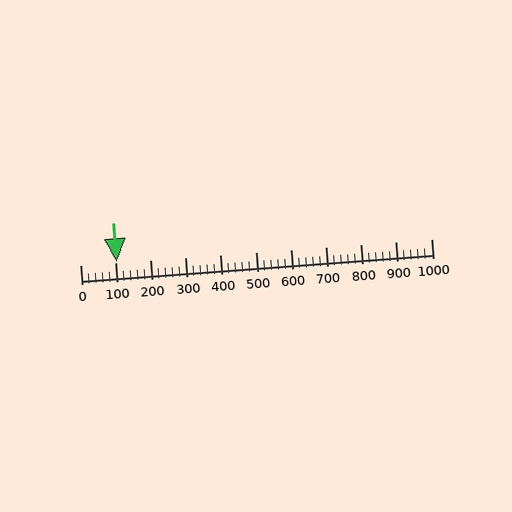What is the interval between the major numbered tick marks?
The major tick marks are spaced 100 units apart.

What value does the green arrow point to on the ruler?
The green arrow points to approximately 105.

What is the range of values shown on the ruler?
The ruler shows values from 0 to 1000.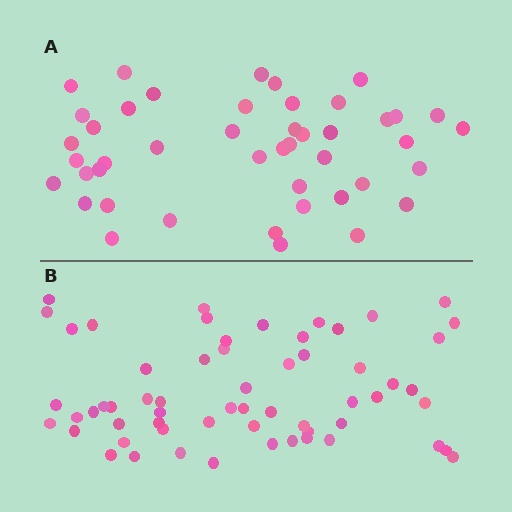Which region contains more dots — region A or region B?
Region B (the bottom region) has more dots.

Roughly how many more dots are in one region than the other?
Region B has approximately 15 more dots than region A.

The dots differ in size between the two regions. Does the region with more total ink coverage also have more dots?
No. Region A has more total ink coverage because its dots are larger, but region B actually contains more individual dots. Total area can be misleading — the number of items is what matters here.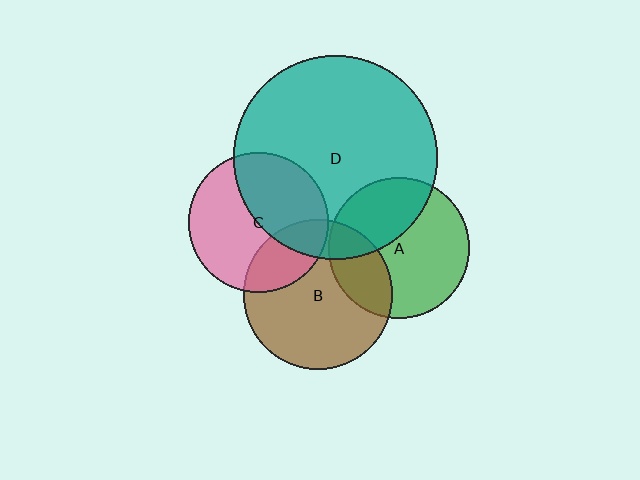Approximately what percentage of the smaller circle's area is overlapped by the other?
Approximately 25%.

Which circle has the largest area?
Circle D (teal).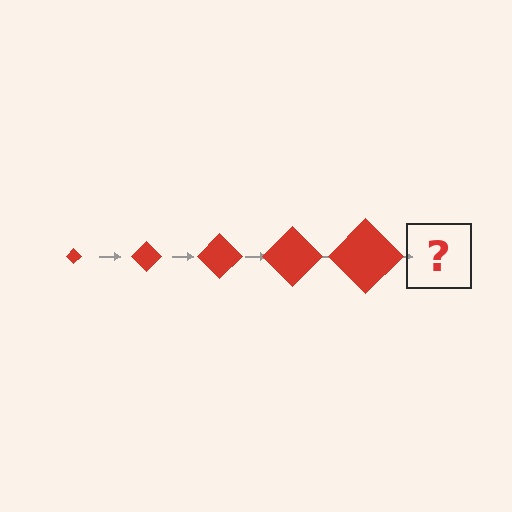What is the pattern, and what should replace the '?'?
The pattern is that the diamond gets progressively larger each step. The '?' should be a red diamond, larger than the previous one.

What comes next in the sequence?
The next element should be a red diamond, larger than the previous one.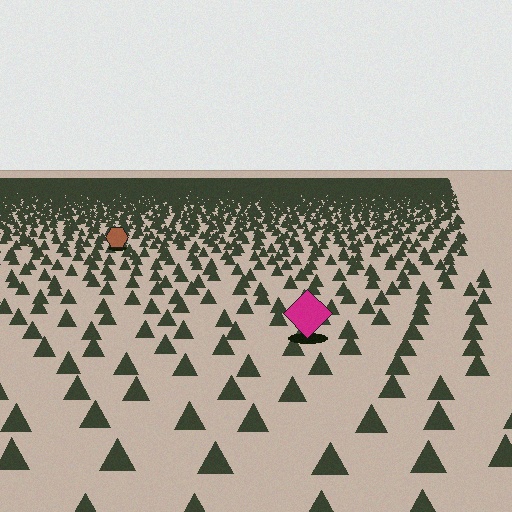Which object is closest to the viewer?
The magenta diamond is closest. The texture marks near it are larger and more spread out.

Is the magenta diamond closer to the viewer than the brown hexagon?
Yes. The magenta diamond is closer — you can tell from the texture gradient: the ground texture is coarser near it.